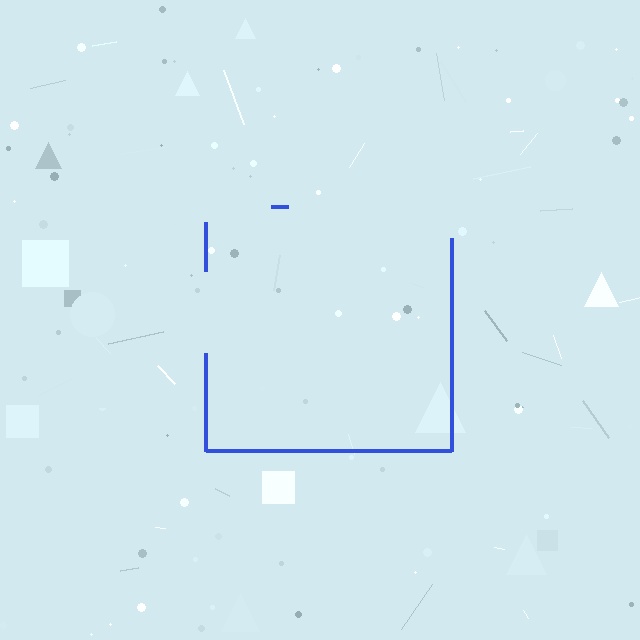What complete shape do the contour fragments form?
The contour fragments form a square.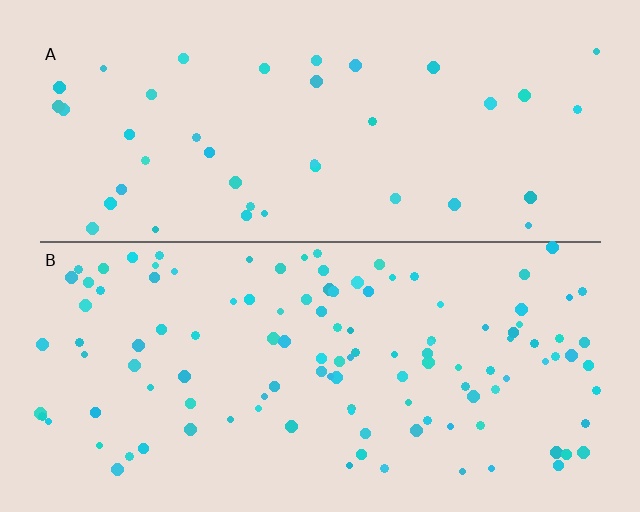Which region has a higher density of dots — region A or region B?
B (the bottom).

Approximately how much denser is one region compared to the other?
Approximately 2.8× — region B over region A.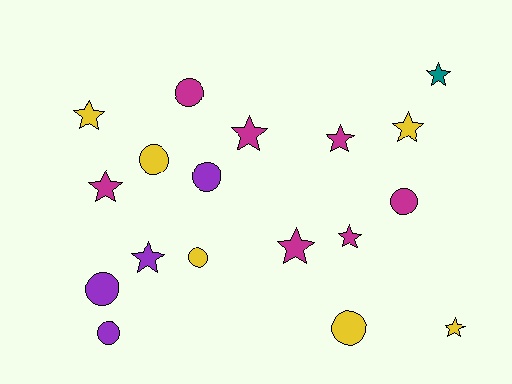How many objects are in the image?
There are 18 objects.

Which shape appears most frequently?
Star, with 10 objects.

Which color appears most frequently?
Magenta, with 7 objects.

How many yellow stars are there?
There are 3 yellow stars.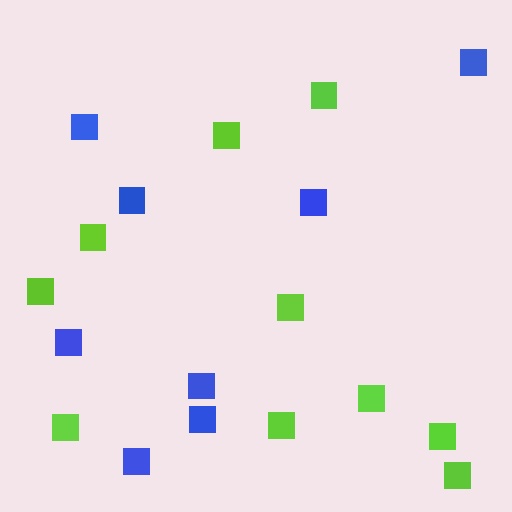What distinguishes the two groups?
There are 2 groups: one group of lime squares (10) and one group of blue squares (8).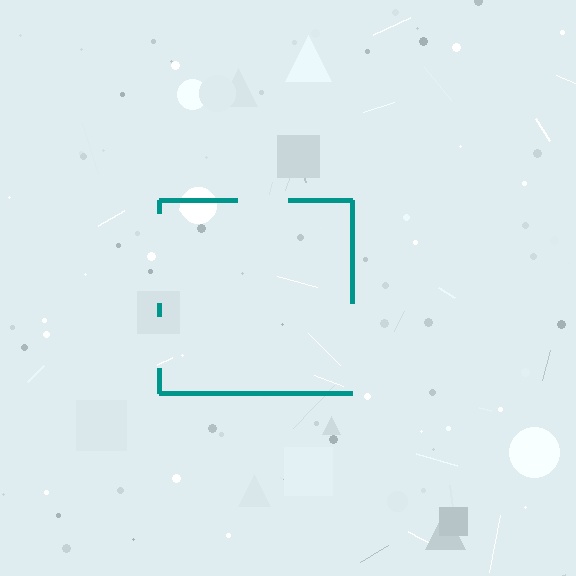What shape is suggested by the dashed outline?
The dashed outline suggests a square.